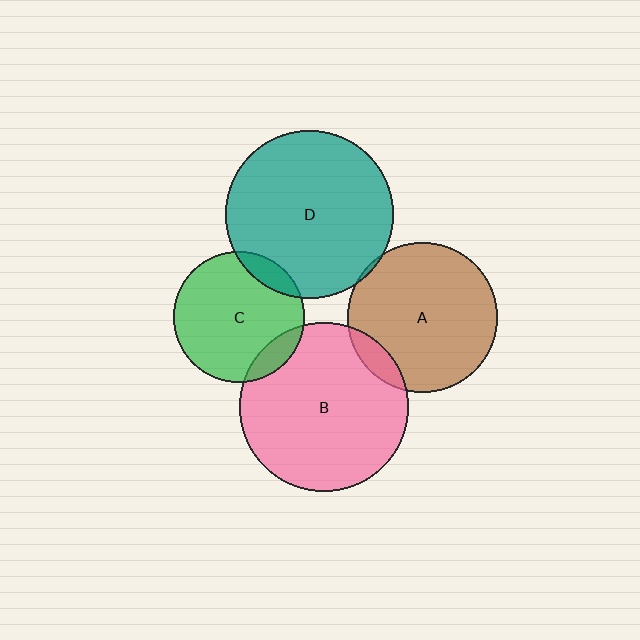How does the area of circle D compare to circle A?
Approximately 1.3 times.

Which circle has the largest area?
Circle B (pink).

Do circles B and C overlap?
Yes.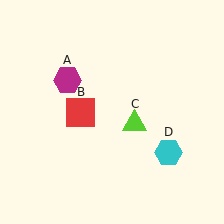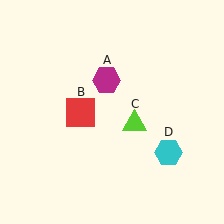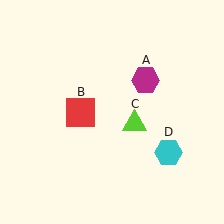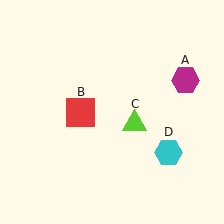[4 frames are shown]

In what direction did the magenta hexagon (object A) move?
The magenta hexagon (object A) moved right.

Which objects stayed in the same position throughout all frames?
Red square (object B) and lime triangle (object C) and cyan hexagon (object D) remained stationary.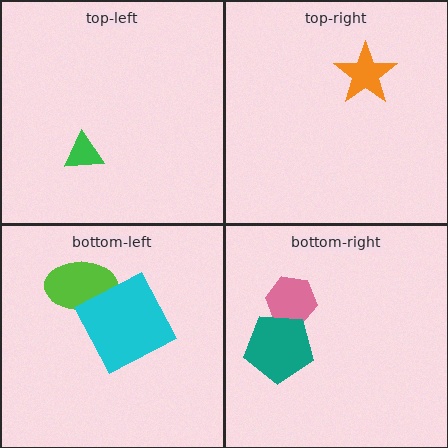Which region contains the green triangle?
The top-left region.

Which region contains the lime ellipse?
The bottom-left region.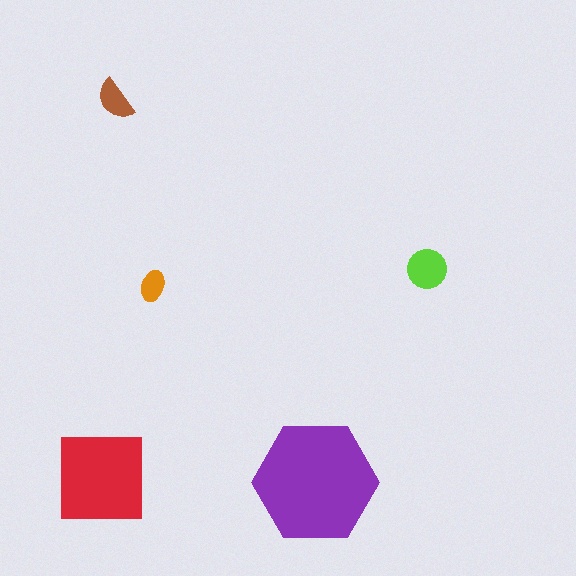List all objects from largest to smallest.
The purple hexagon, the red square, the lime circle, the brown semicircle, the orange ellipse.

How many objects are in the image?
There are 5 objects in the image.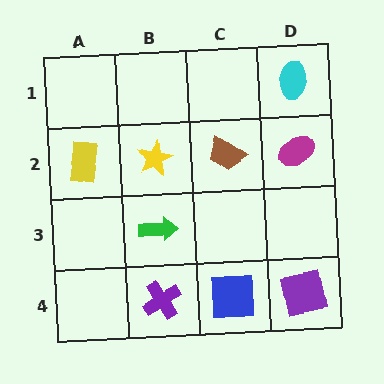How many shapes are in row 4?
3 shapes.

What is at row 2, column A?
A yellow rectangle.